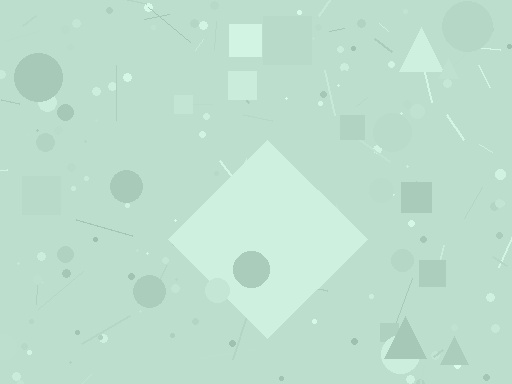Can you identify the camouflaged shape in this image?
The camouflaged shape is a diamond.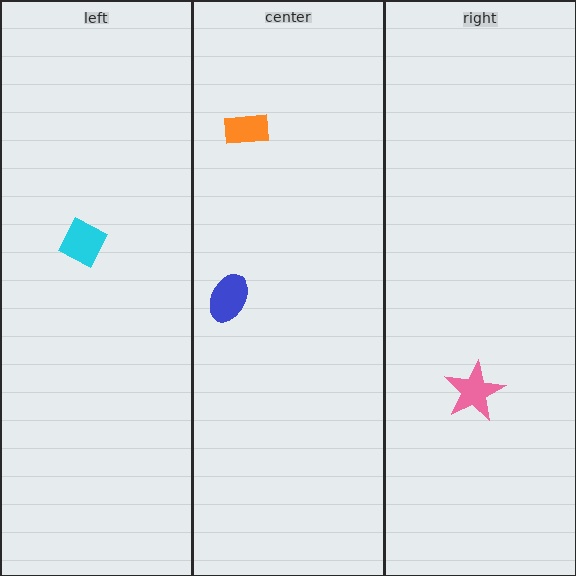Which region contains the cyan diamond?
The left region.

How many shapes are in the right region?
1.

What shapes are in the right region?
The pink star.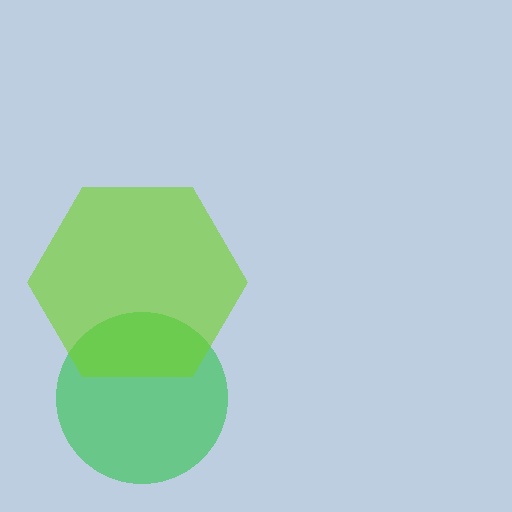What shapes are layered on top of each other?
The layered shapes are: a green circle, a lime hexagon.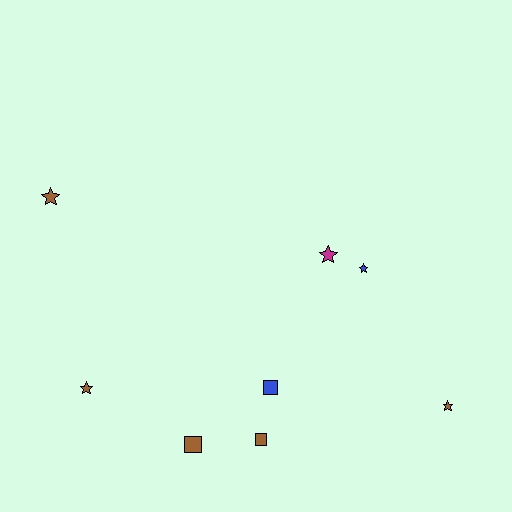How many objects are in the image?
There are 8 objects.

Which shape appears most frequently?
Star, with 5 objects.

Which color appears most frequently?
Brown, with 5 objects.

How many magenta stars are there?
There is 1 magenta star.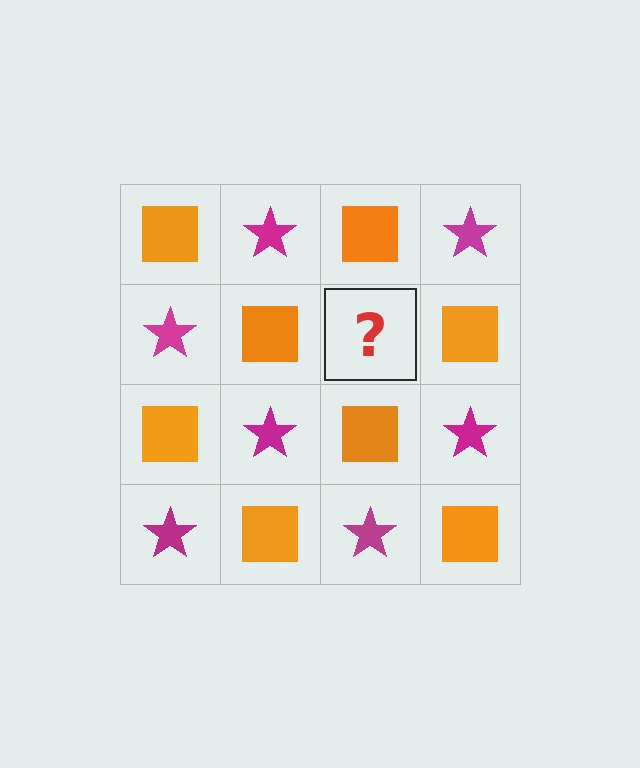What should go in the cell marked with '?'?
The missing cell should contain a magenta star.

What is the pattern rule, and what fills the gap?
The rule is that it alternates orange square and magenta star in a checkerboard pattern. The gap should be filled with a magenta star.